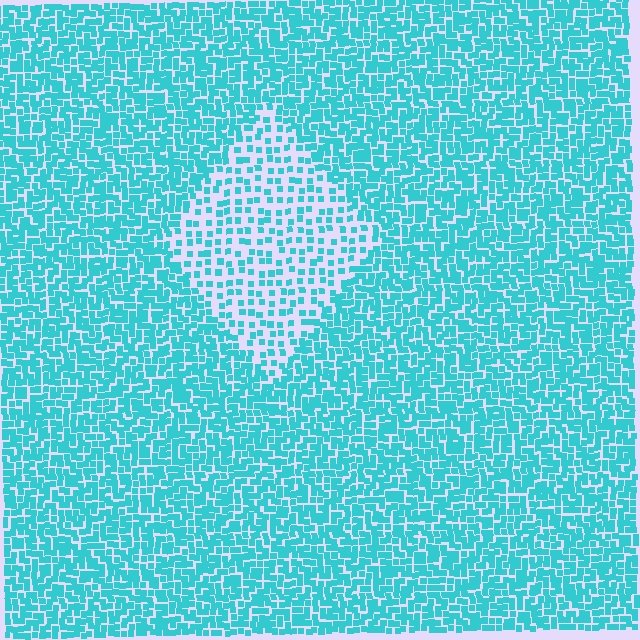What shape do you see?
I see a diamond.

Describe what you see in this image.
The image contains small cyan elements arranged at two different densities. A diamond-shaped region is visible where the elements are less densely packed than the surrounding area.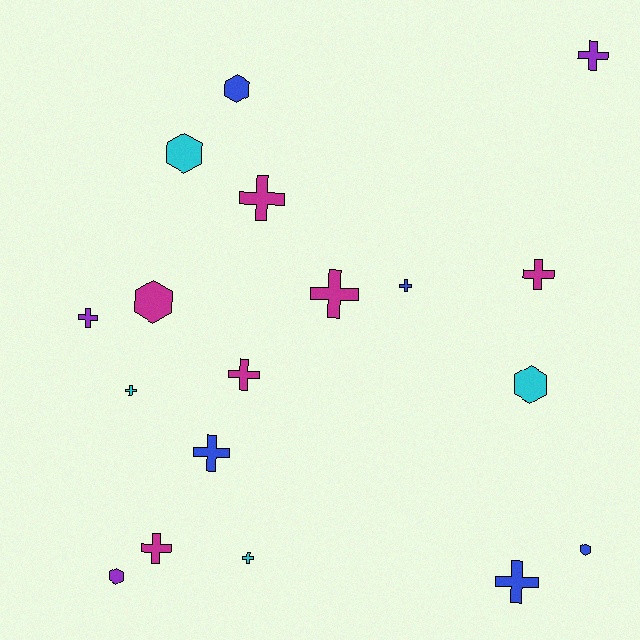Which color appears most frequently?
Magenta, with 6 objects.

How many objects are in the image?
There are 18 objects.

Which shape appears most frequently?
Cross, with 12 objects.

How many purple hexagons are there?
There is 1 purple hexagon.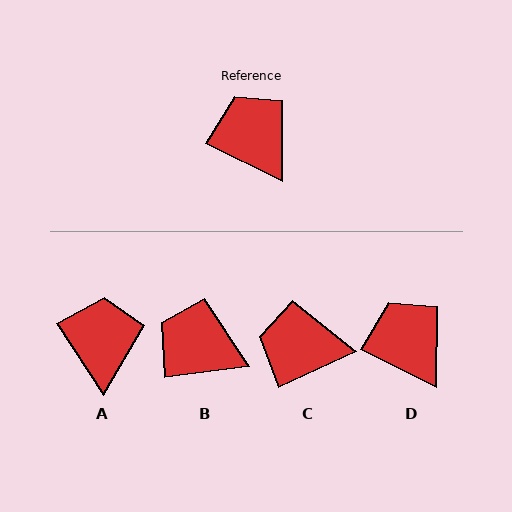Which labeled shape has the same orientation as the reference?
D.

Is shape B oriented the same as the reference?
No, it is off by about 34 degrees.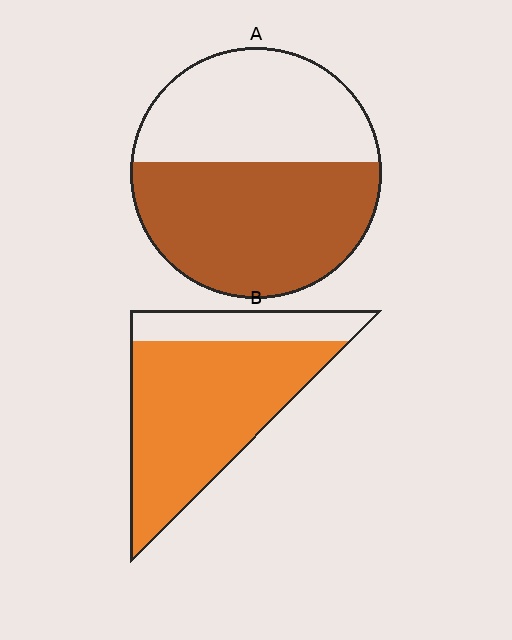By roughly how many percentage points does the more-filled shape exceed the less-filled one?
By roughly 20 percentage points (B over A).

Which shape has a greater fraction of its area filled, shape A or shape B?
Shape B.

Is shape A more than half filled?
Yes.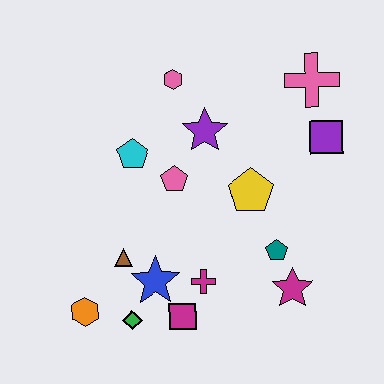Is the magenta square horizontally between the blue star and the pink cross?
Yes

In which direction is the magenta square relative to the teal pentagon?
The magenta square is to the left of the teal pentagon.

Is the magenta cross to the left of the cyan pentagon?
No